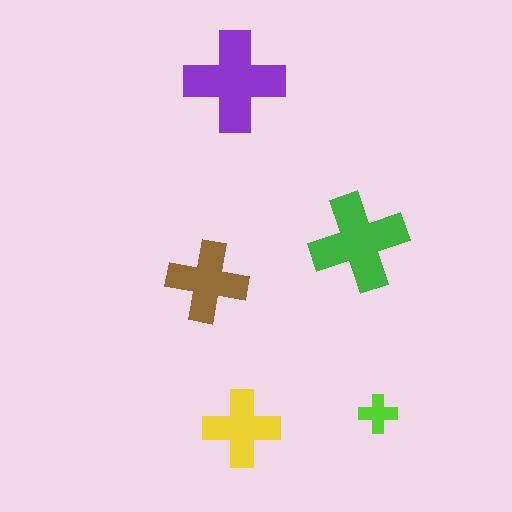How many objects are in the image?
There are 5 objects in the image.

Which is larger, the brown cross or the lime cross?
The brown one.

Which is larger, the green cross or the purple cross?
The purple one.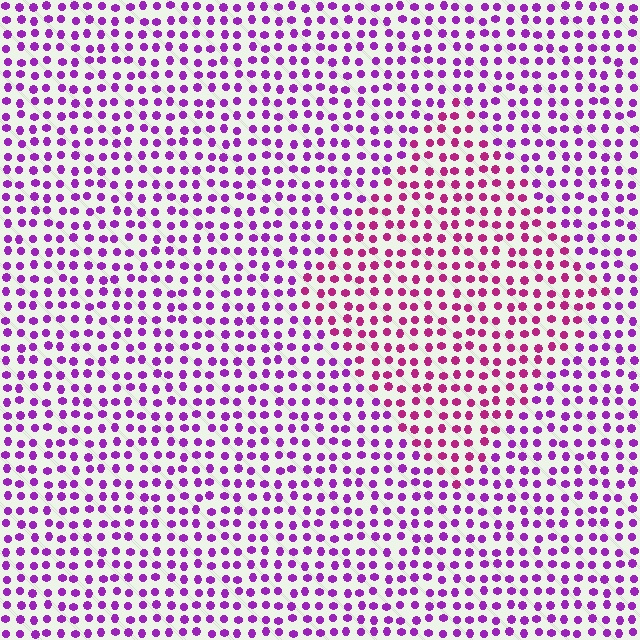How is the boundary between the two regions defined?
The boundary is defined purely by a slight shift in hue (about 33 degrees). Spacing, size, and orientation are identical on both sides.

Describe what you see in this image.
The image is filled with small purple elements in a uniform arrangement. A diamond-shaped region is visible where the elements are tinted to a slightly different hue, forming a subtle color boundary.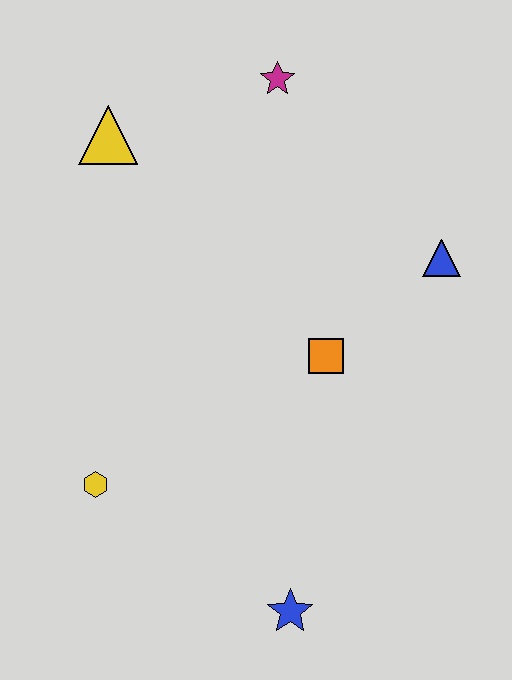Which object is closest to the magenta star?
The yellow triangle is closest to the magenta star.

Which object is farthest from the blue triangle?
The yellow hexagon is farthest from the blue triangle.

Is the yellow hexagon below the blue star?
No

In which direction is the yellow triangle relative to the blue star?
The yellow triangle is above the blue star.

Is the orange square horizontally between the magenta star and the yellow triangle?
No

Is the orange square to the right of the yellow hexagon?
Yes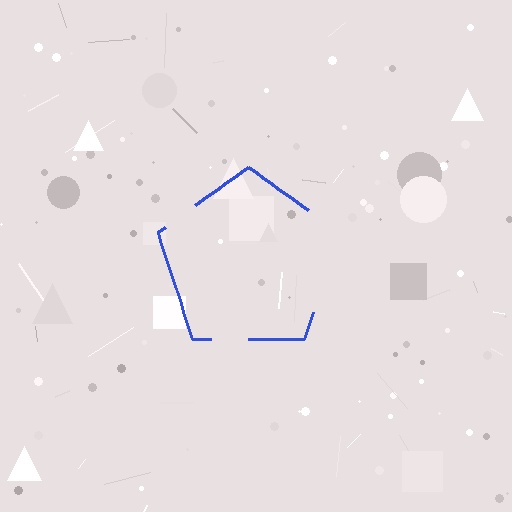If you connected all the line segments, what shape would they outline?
They would outline a pentagon.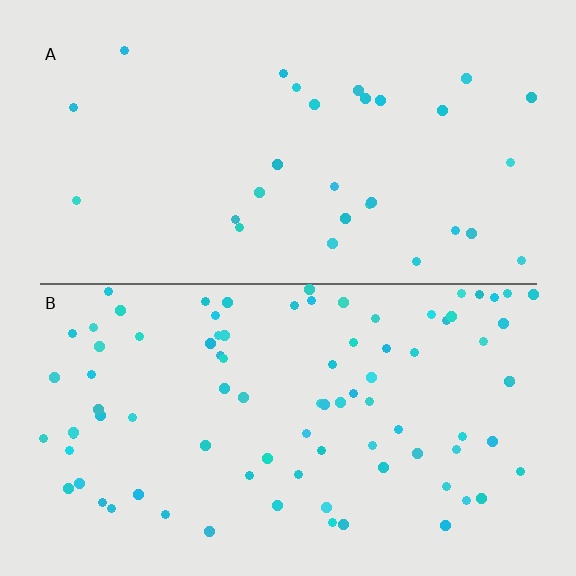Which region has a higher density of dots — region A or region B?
B (the bottom).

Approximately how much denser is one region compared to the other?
Approximately 3.0× — region B over region A.